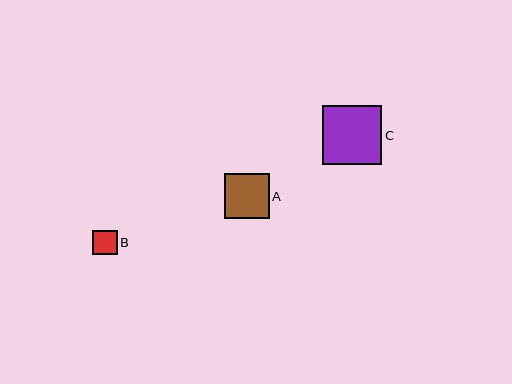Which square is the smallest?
Square B is the smallest with a size of approximately 25 pixels.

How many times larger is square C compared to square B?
Square C is approximately 2.4 times the size of square B.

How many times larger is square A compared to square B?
Square A is approximately 1.8 times the size of square B.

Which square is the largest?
Square C is the largest with a size of approximately 59 pixels.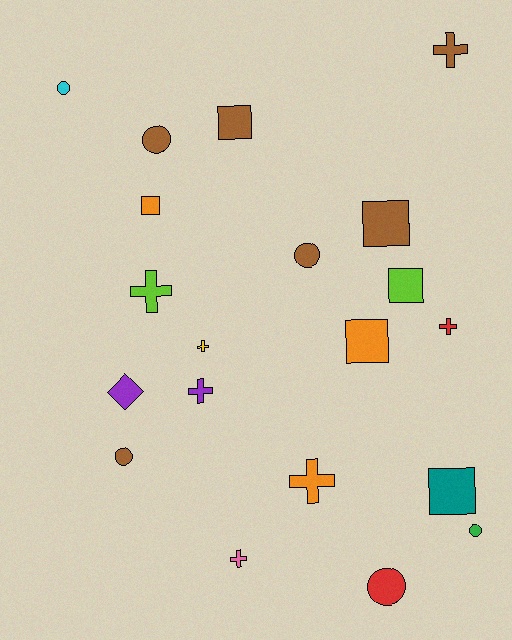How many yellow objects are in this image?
There is 1 yellow object.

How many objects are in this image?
There are 20 objects.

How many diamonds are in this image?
There is 1 diamond.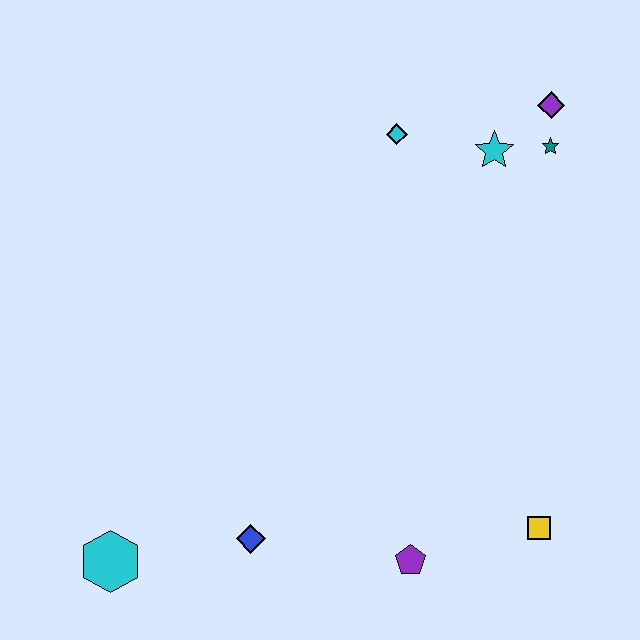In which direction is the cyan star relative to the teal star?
The cyan star is to the left of the teal star.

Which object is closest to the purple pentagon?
The yellow square is closest to the purple pentagon.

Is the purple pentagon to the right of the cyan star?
No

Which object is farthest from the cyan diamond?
The cyan hexagon is farthest from the cyan diamond.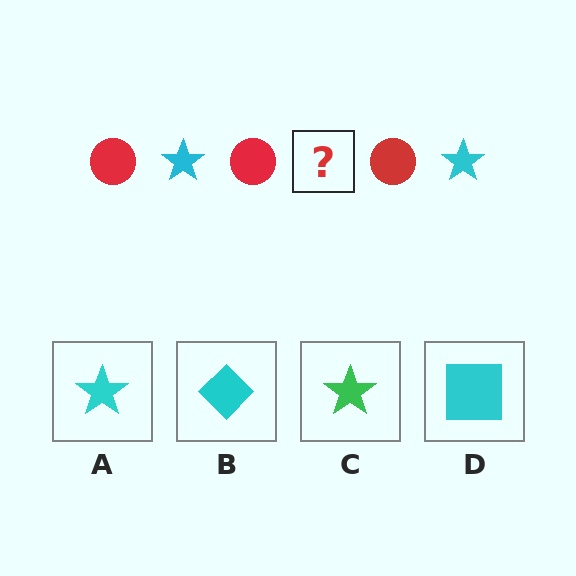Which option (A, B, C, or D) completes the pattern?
A.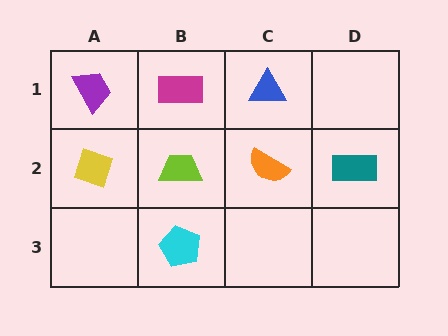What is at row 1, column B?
A magenta rectangle.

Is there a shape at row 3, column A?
No, that cell is empty.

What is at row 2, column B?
A lime trapezoid.